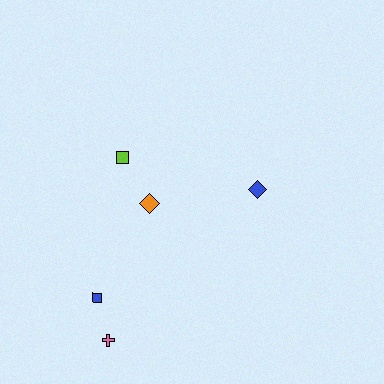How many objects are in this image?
There are 5 objects.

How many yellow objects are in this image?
There are no yellow objects.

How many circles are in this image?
There are no circles.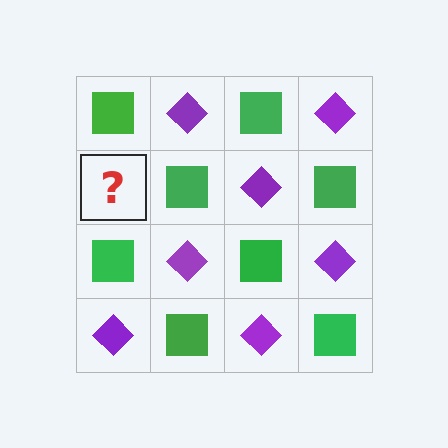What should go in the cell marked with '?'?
The missing cell should contain a purple diamond.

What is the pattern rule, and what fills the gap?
The rule is that it alternates green square and purple diamond in a checkerboard pattern. The gap should be filled with a purple diamond.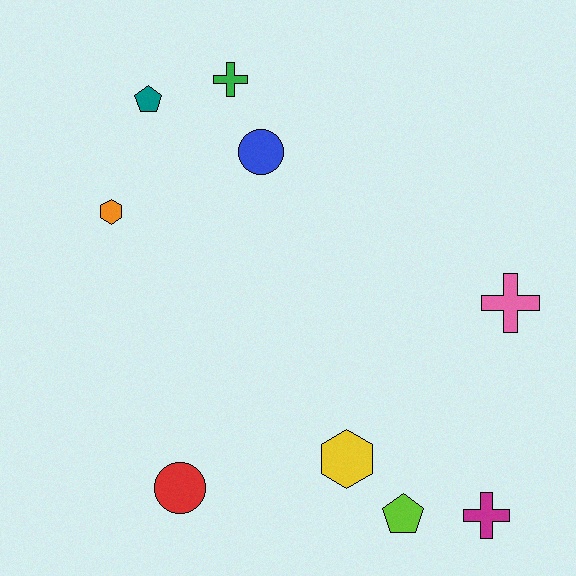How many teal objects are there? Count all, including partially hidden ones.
There is 1 teal object.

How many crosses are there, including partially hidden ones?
There are 3 crosses.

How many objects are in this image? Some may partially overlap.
There are 9 objects.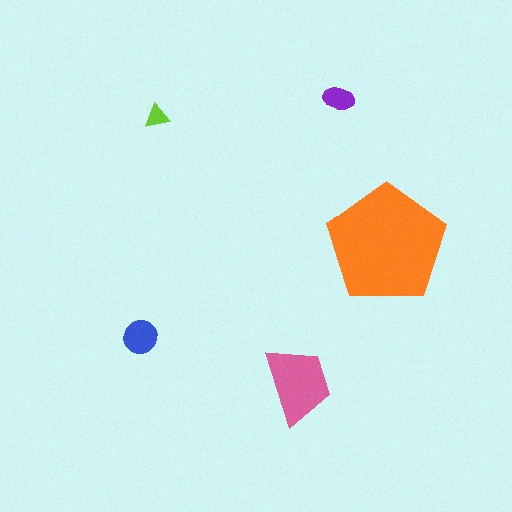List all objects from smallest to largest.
The lime triangle, the purple ellipse, the blue circle, the pink trapezoid, the orange pentagon.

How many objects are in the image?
There are 5 objects in the image.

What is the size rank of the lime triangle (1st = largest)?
5th.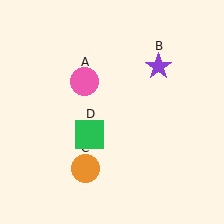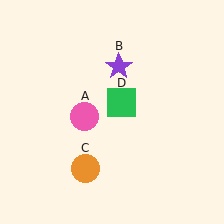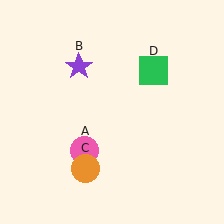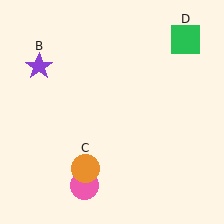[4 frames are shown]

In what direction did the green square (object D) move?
The green square (object D) moved up and to the right.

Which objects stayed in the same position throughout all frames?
Orange circle (object C) remained stationary.